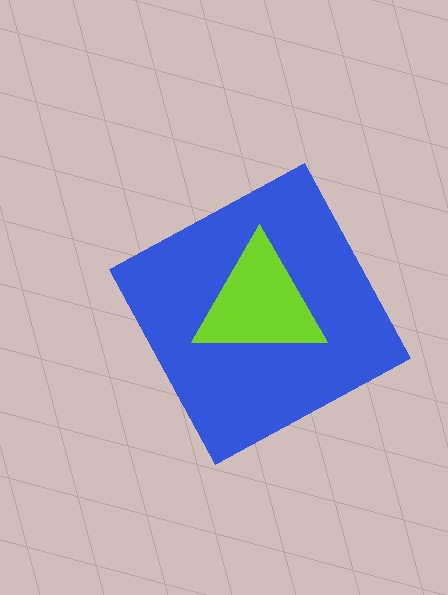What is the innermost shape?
The lime triangle.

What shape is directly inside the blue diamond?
The lime triangle.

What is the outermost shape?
The blue diamond.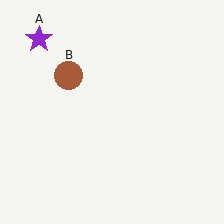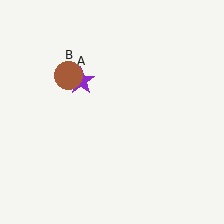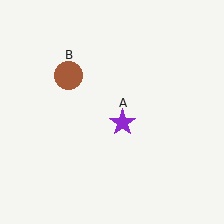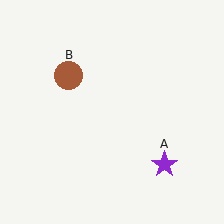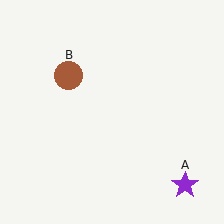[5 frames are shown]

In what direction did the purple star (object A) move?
The purple star (object A) moved down and to the right.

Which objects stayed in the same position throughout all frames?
Brown circle (object B) remained stationary.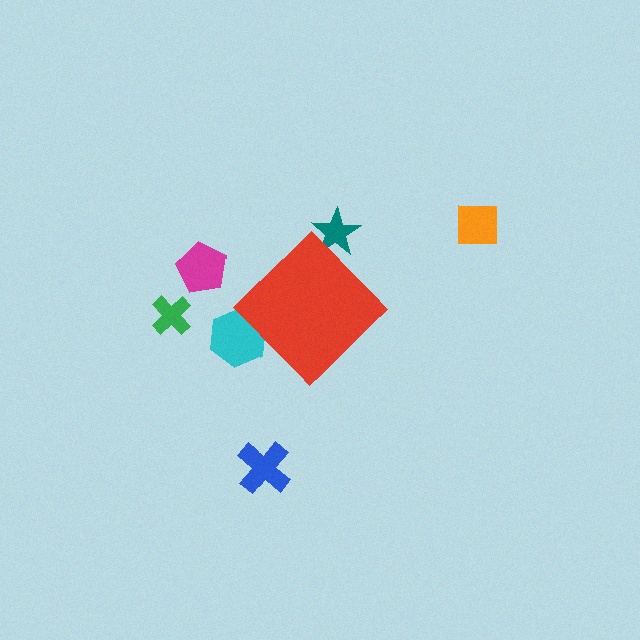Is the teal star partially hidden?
Yes, the teal star is partially hidden behind the red diamond.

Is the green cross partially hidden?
No, the green cross is fully visible.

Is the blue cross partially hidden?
No, the blue cross is fully visible.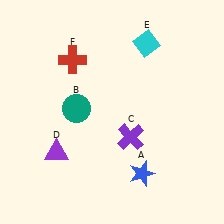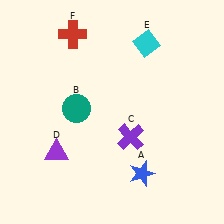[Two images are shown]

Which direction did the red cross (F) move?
The red cross (F) moved up.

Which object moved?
The red cross (F) moved up.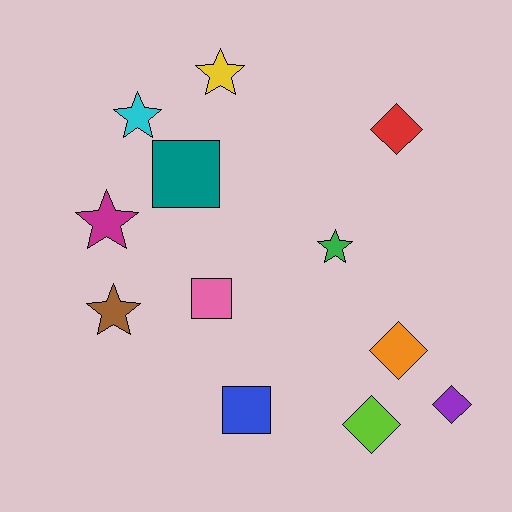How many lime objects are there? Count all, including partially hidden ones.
There is 1 lime object.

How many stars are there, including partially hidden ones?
There are 5 stars.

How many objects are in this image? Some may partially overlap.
There are 12 objects.